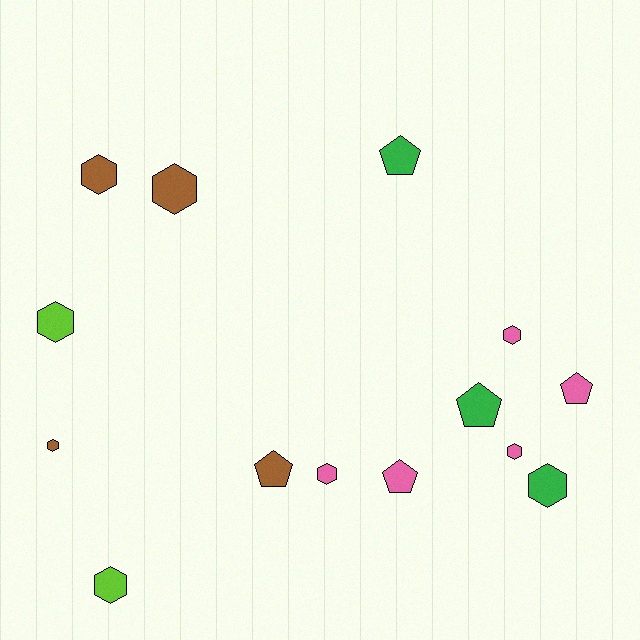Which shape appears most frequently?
Hexagon, with 9 objects.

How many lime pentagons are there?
There are no lime pentagons.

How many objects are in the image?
There are 14 objects.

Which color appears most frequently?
Pink, with 5 objects.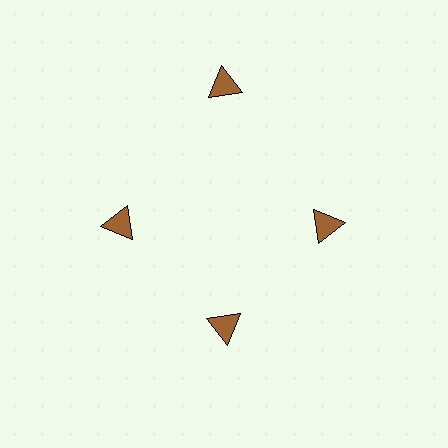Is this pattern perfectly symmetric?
No. The 4 brown triangles are arranged in a ring, but one element near the 12 o'clock position is pushed outward from the center, breaking the 4-fold rotational symmetry.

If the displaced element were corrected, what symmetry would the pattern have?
It would have 4-fold rotational symmetry — the pattern would map onto itself every 90 degrees.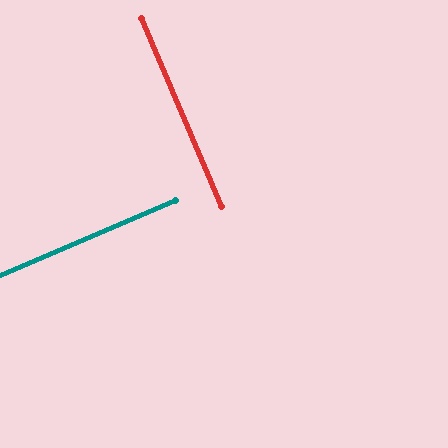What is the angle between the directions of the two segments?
Approximately 90 degrees.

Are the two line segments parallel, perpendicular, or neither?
Perpendicular — they meet at approximately 90°.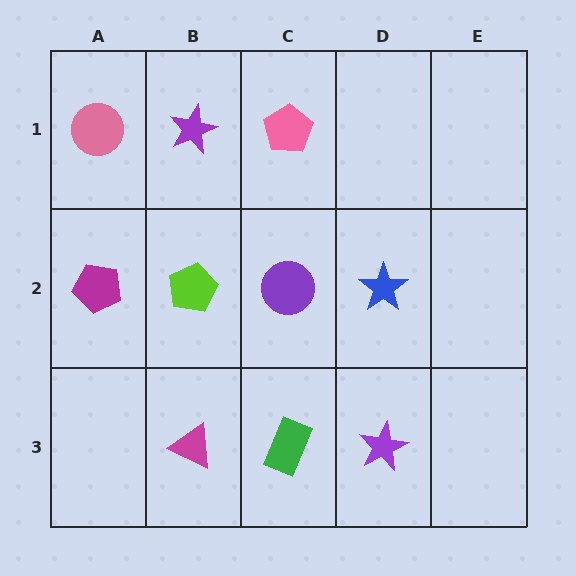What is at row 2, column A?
A magenta pentagon.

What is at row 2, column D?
A blue star.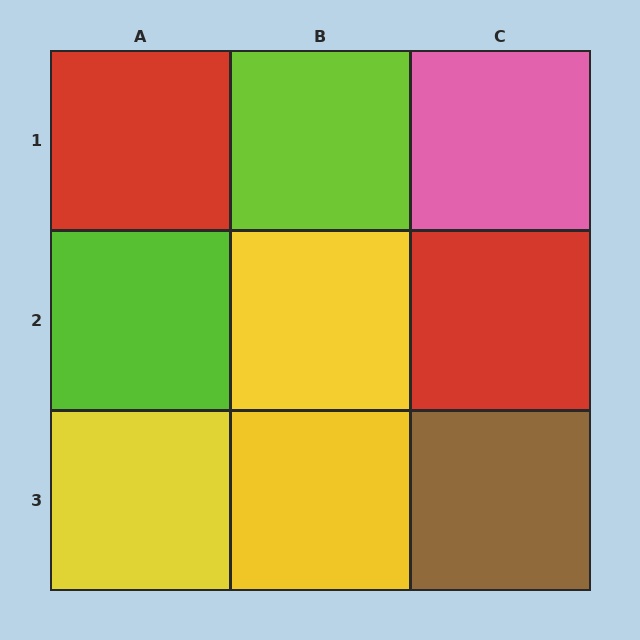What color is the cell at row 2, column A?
Lime.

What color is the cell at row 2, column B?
Yellow.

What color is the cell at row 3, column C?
Brown.